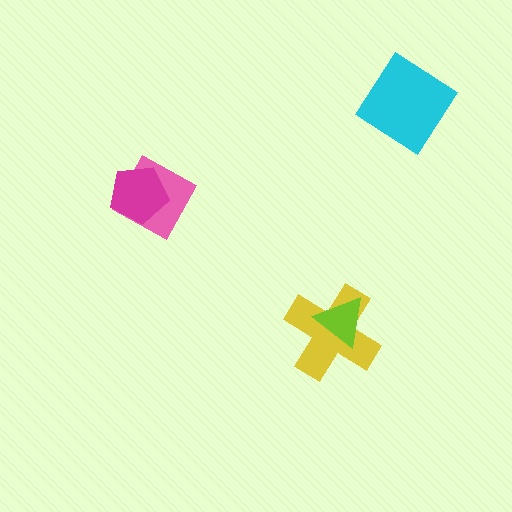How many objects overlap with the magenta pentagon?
1 object overlaps with the magenta pentagon.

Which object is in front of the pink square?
The magenta pentagon is in front of the pink square.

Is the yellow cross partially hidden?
Yes, it is partially covered by another shape.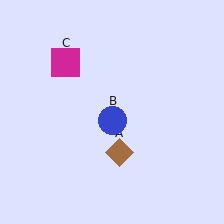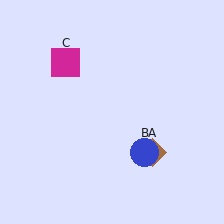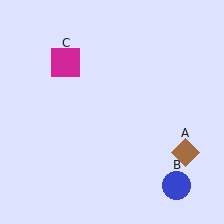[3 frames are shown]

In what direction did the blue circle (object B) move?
The blue circle (object B) moved down and to the right.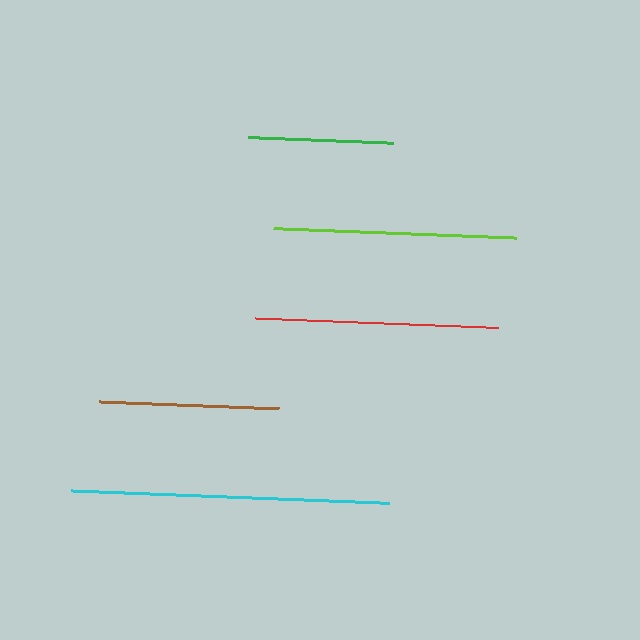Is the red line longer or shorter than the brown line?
The red line is longer than the brown line.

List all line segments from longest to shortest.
From longest to shortest: cyan, lime, red, brown, green.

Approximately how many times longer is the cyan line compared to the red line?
The cyan line is approximately 1.3 times the length of the red line.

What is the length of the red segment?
The red segment is approximately 243 pixels long.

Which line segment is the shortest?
The green line is the shortest at approximately 146 pixels.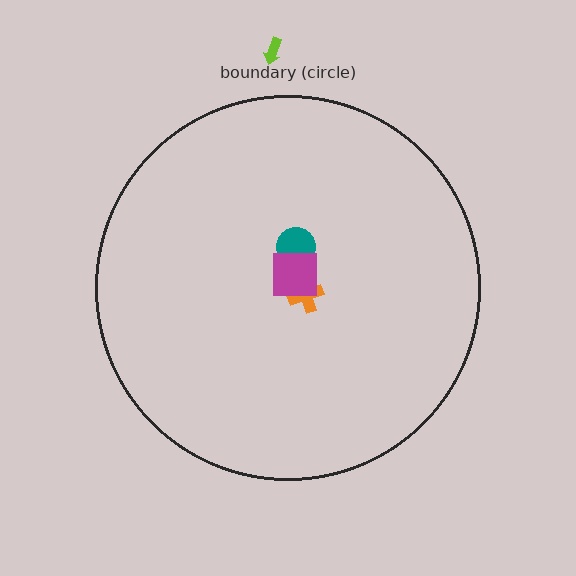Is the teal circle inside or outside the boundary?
Inside.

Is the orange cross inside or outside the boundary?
Inside.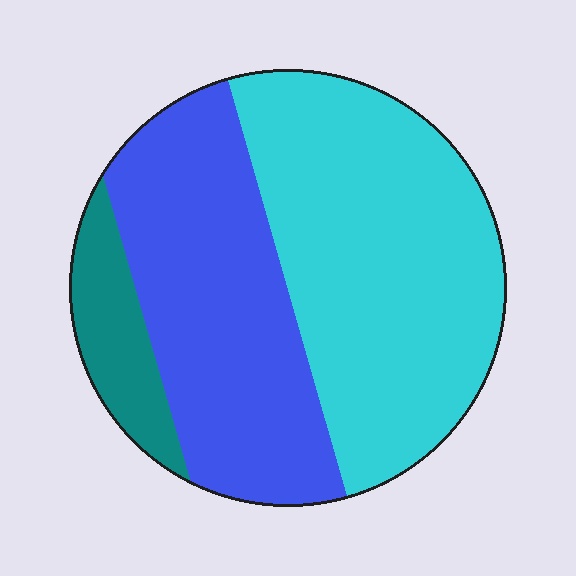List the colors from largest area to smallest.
From largest to smallest: cyan, blue, teal.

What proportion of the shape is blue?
Blue covers around 40% of the shape.